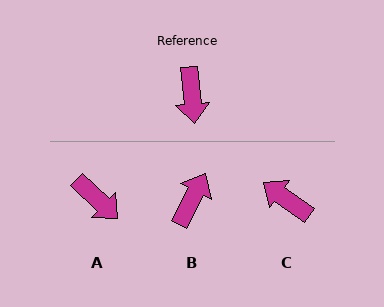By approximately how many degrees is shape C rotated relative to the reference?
Approximately 131 degrees clockwise.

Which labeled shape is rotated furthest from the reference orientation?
B, about 147 degrees away.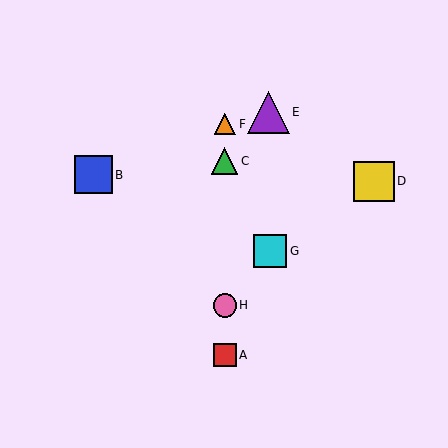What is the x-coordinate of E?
Object E is at x≈269.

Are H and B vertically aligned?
No, H is at x≈225 and B is at x≈93.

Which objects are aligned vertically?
Objects A, C, F, H are aligned vertically.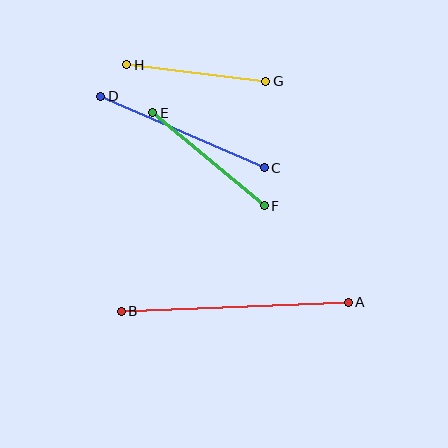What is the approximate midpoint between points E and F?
The midpoint is at approximately (209, 159) pixels.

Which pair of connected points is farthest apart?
Points A and B are farthest apart.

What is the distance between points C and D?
The distance is approximately 179 pixels.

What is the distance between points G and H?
The distance is approximately 140 pixels.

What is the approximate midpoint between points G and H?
The midpoint is at approximately (196, 73) pixels.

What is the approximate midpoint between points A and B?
The midpoint is at approximately (235, 307) pixels.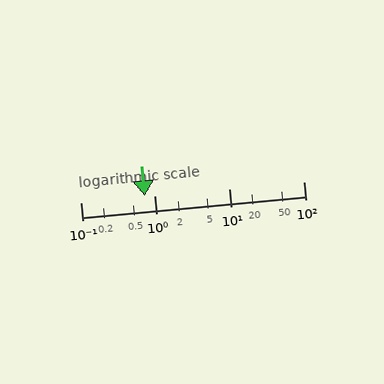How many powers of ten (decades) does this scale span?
The scale spans 3 decades, from 0.1 to 100.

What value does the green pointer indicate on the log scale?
The pointer indicates approximately 0.72.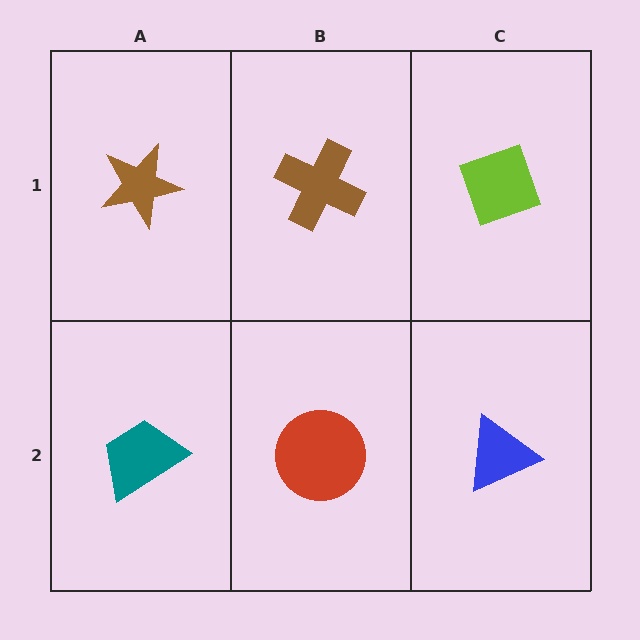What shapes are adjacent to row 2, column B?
A brown cross (row 1, column B), a teal trapezoid (row 2, column A), a blue triangle (row 2, column C).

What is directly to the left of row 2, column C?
A red circle.